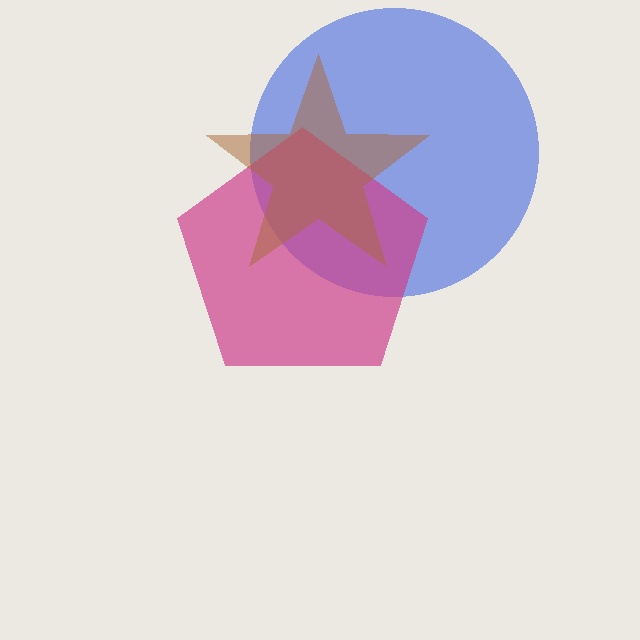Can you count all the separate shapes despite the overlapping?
Yes, there are 3 separate shapes.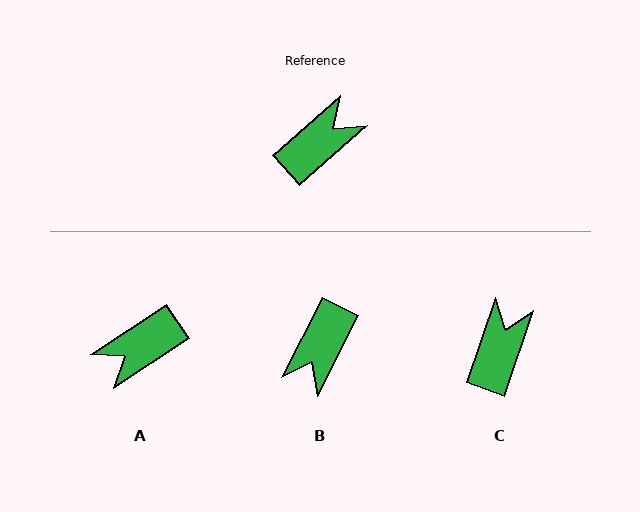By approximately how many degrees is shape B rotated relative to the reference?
Approximately 158 degrees clockwise.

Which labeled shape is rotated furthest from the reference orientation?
A, about 172 degrees away.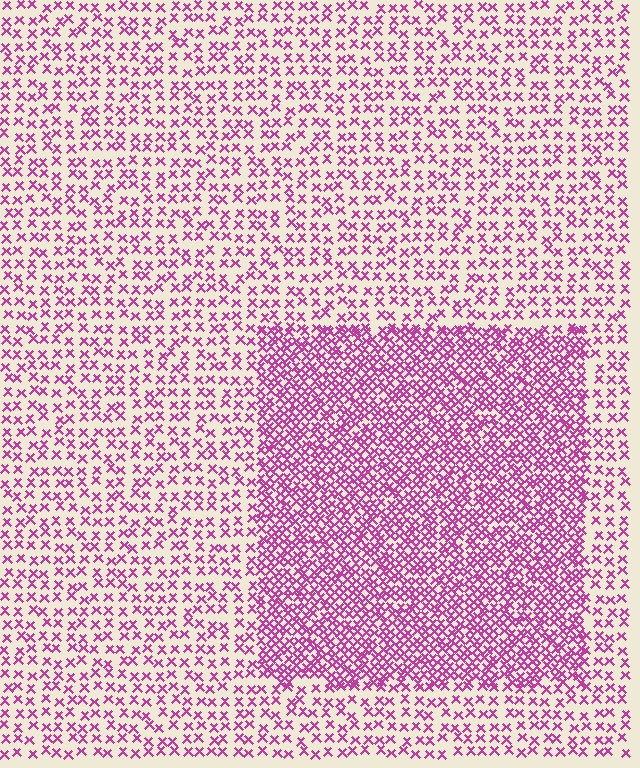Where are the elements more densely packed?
The elements are more densely packed inside the rectangle boundary.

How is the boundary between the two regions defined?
The boundary is defined by a change in element density (approximately 2.2x ratio). All elements are the same color, size, and shape.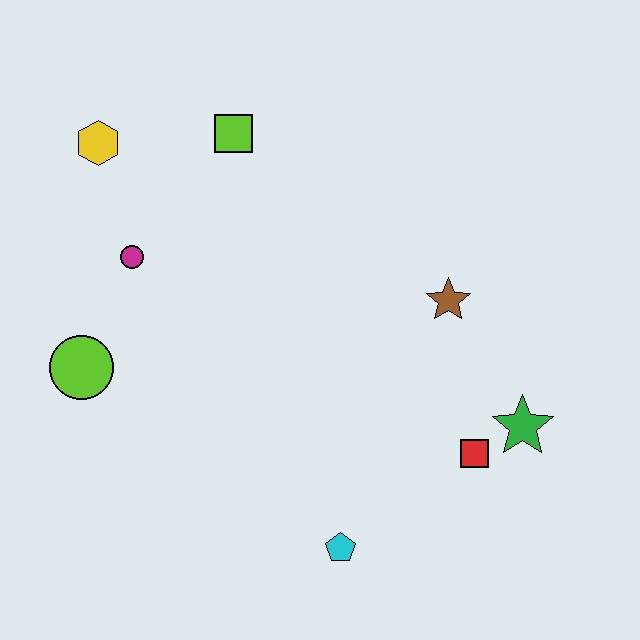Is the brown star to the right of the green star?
No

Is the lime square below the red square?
No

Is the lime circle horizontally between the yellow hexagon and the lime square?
No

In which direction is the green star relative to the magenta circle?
The green star is to the right of the magenta circle.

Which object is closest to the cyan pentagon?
The red square is closest to the cyan pentagon.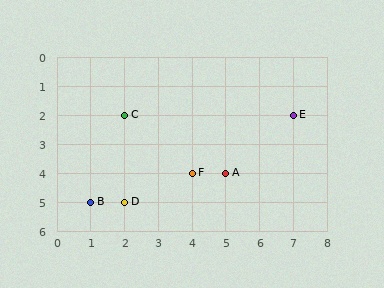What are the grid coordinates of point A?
Point A is at grid coordinates (5, 4).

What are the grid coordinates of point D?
Point D is at grid coordinates (2, 5).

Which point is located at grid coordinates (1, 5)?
Point B is at (1, 5).